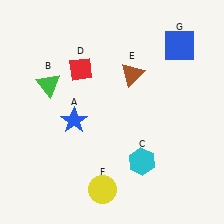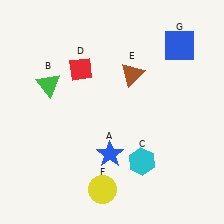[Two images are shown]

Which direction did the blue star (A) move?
The blue star (A) moved right.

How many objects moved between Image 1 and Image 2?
1 object moved between the two images.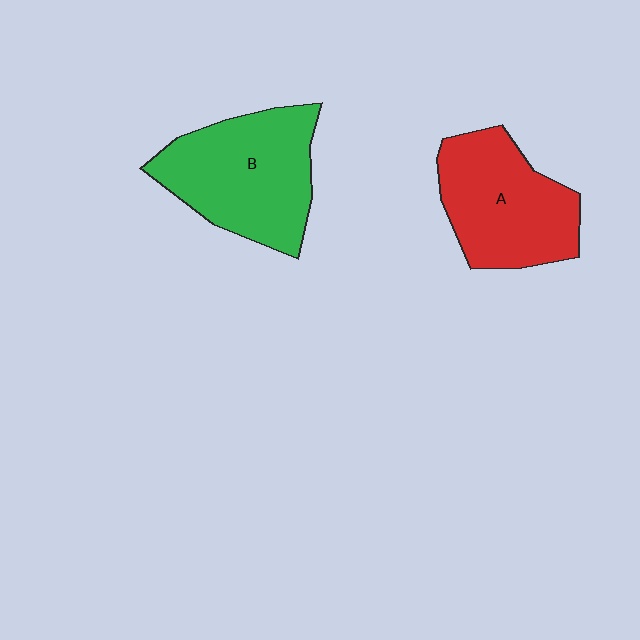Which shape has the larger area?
Shape B (green).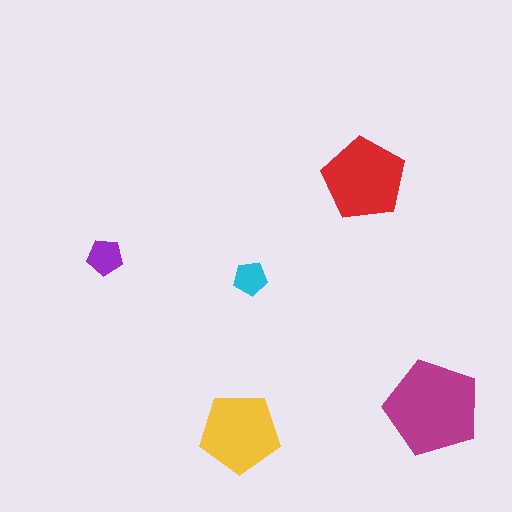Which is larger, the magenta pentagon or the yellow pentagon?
The magenta one.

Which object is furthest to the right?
The magenta pentagon is rightmost.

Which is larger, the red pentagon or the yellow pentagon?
The red one.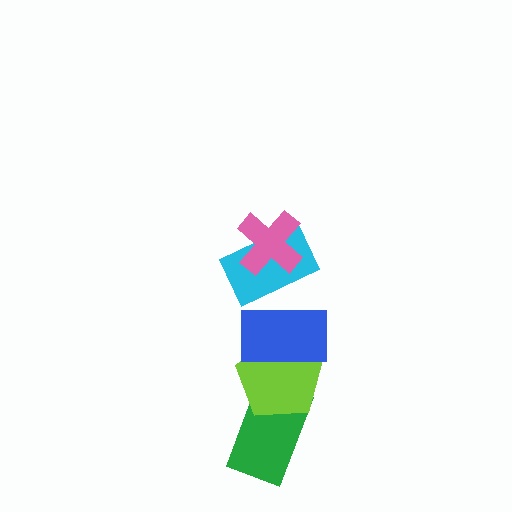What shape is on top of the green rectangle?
The lime pentagon is on top of the green rectangle.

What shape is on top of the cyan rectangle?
The pink cross is on top of the cyan rectangle.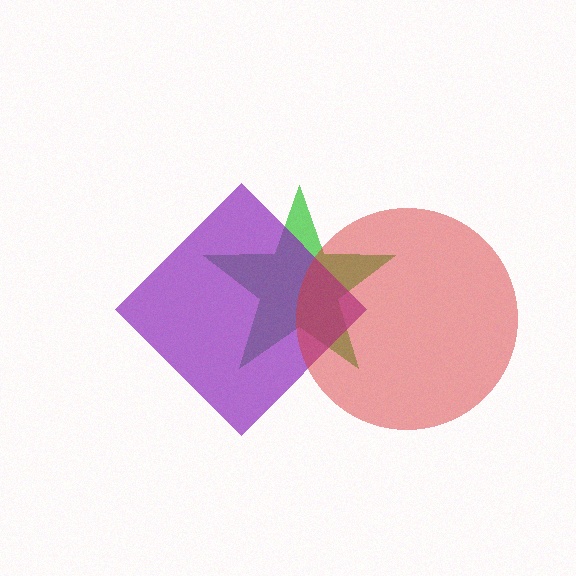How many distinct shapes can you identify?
There are 3 distinct shapes: a green star, a purple diamond, a red circle.